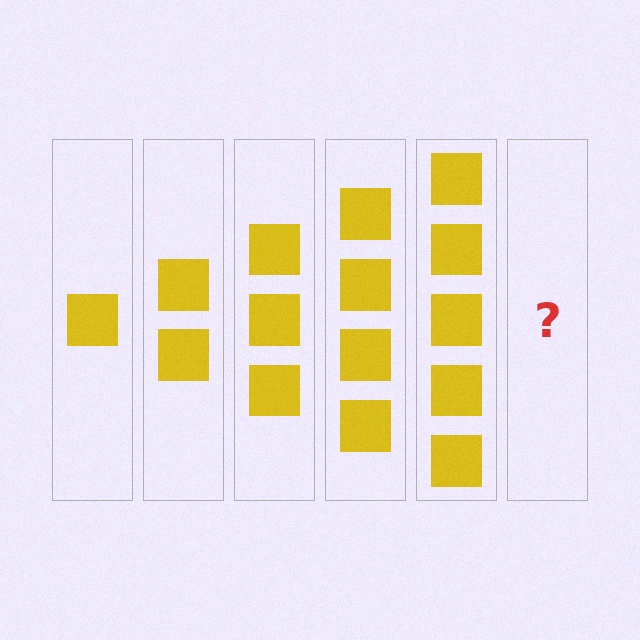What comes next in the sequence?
The next element should be 6 squares.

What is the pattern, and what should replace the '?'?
The pattern is that each step adds one more square. The '?' should be 6 squares.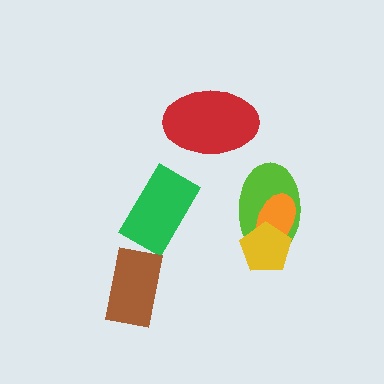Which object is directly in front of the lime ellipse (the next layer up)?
The orange ellipse is directly in front of the lime ellipse.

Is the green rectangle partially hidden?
No, no other shape covers it.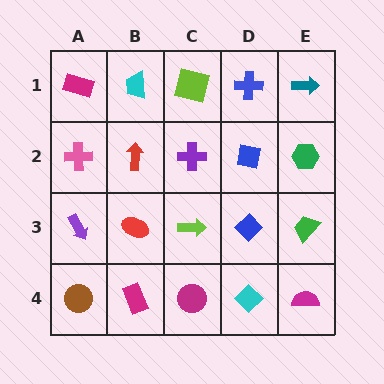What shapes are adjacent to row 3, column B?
A red arrow (row 2, column B), a magenta rectangle (row 4, column B), a purple arrow (row 3, column A), a lime arrow (row 3, column C).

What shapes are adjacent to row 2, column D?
A blue cross (row 1, column D), a blue diamond (row 3, column D), a purple cross (row 2, column C), a green hexagon (row 2, column E).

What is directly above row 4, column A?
A purple arrow.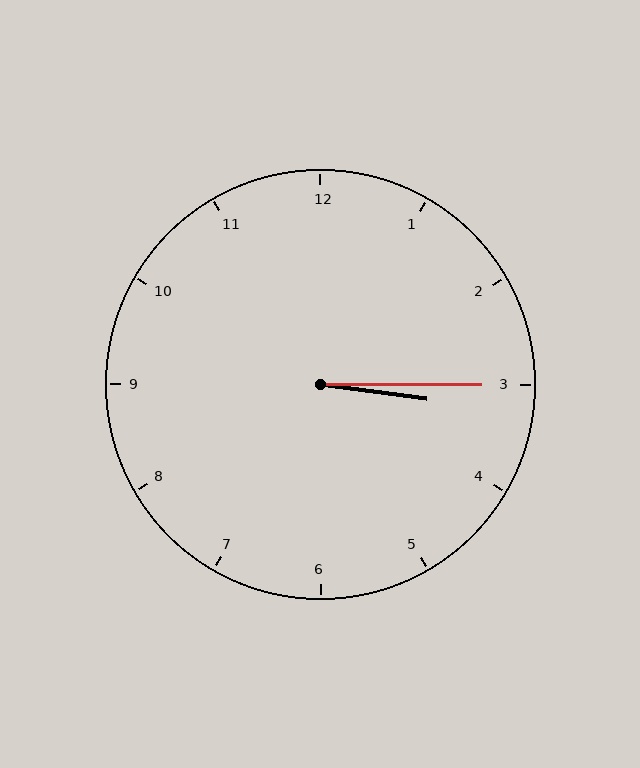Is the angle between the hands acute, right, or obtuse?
It is acute.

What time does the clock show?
3:15.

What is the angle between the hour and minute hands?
Approximately 8 degrees.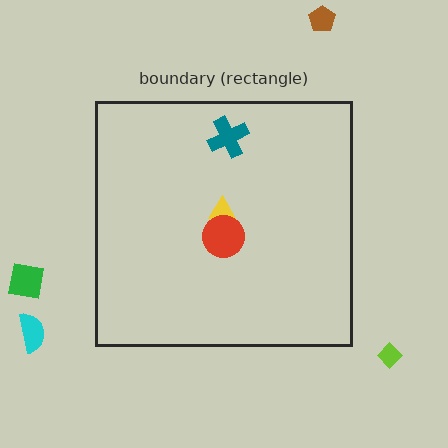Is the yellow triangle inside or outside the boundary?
Inside.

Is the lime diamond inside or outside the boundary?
Outside.